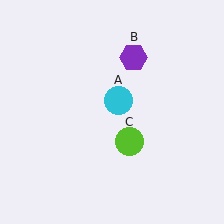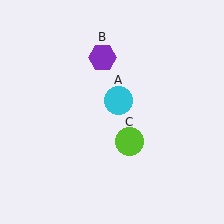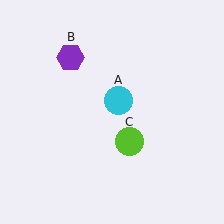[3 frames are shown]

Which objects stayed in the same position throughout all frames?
Cyan circle (object A) and lime circle (object C) remained stationary.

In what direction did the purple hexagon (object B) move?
The purple hexagon (object B) moved left.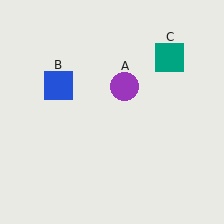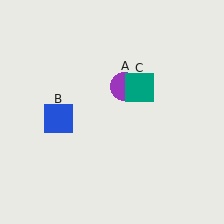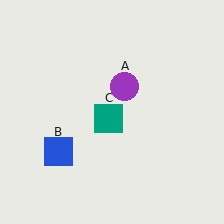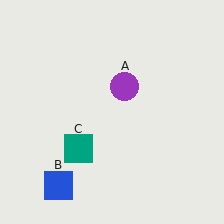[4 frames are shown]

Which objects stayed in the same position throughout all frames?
Purple circle (object A) remained stationary.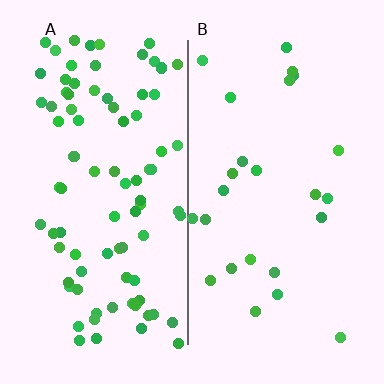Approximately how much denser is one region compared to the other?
Approximately 3.6× — region A over region B.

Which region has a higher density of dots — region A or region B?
A (the left).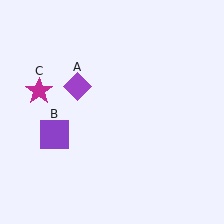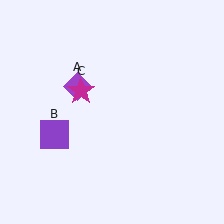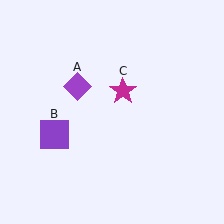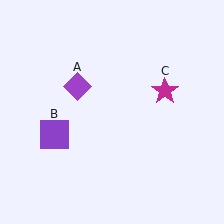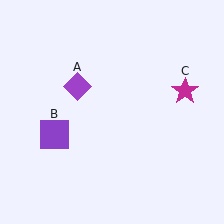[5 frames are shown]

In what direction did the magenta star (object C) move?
The magenta star (object C) moved right.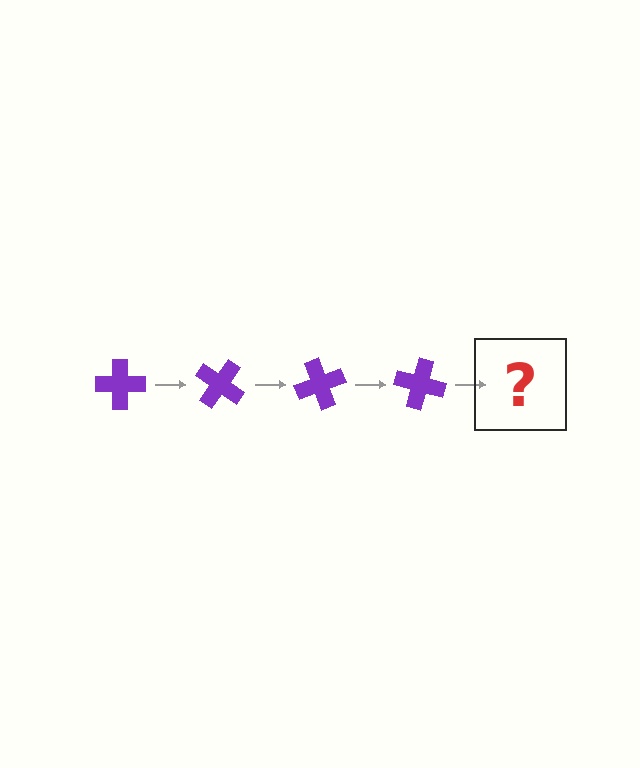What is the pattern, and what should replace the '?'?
The pattern is that the cross rotates 35 degrees each step. The '?' should be a purple cross rotated 140 degrees.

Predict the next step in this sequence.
The next step is a purple cross rotated 140 degrees.